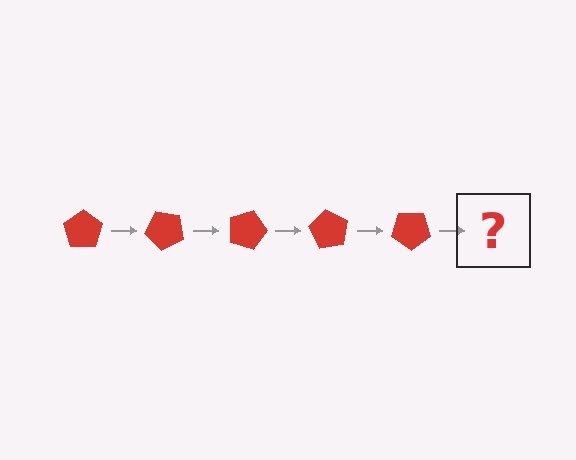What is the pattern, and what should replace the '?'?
The pattern is that the pentagon rotates 45 degrees each step. The '?' should be a red pentagon rotated 225 degrees.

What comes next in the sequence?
The next element should be a red pentagon rotated 225 degrees.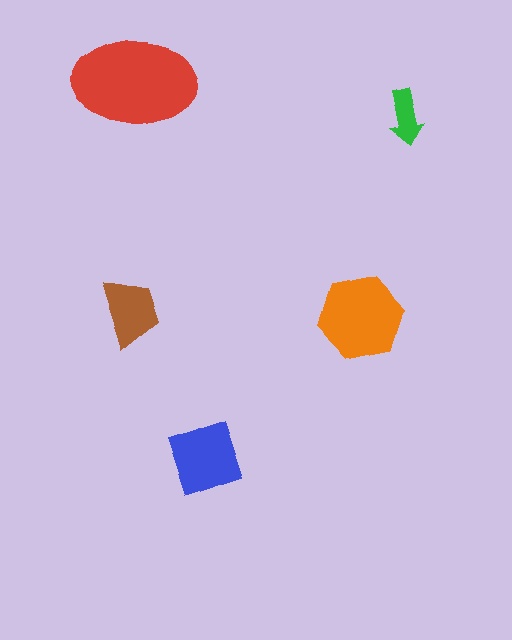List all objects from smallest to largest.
The green arrow, the brown trapezoid, the blue diamond, the orange hexagon, the red ellipse.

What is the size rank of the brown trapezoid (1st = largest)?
4th.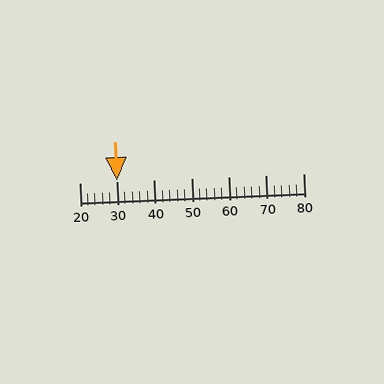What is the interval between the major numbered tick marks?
The major tick marks are spaced 10 units apart.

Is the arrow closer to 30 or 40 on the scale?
The arrow is closer to 30.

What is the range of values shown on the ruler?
The ruler shows values from 20 to 80.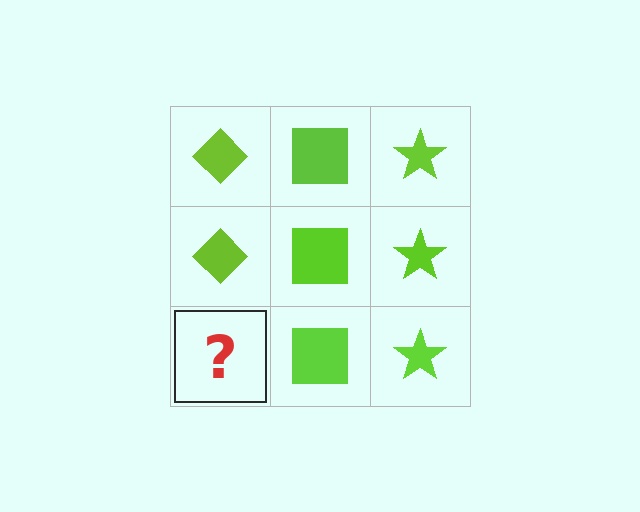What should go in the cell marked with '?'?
The missing cell should contain a lime diamond.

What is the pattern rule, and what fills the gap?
The rule is that each column has a consistent shape. The gap should be filled with a lime diamond.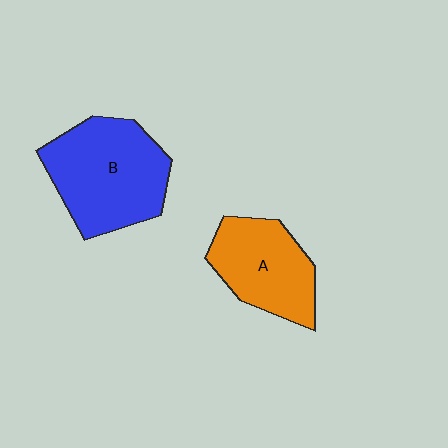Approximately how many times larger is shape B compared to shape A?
Approximately 1.4 times.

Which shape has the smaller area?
Shape A (orange).